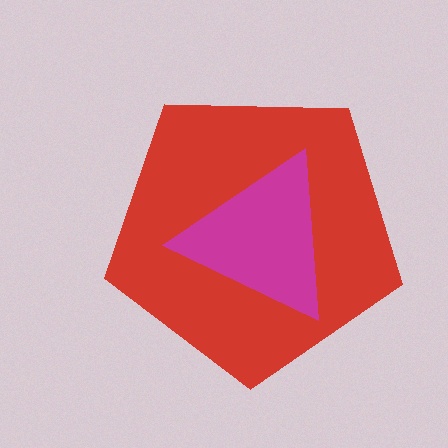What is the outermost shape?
The red pentagon.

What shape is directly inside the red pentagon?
The magenta triangle.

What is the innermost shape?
The magenta triangle.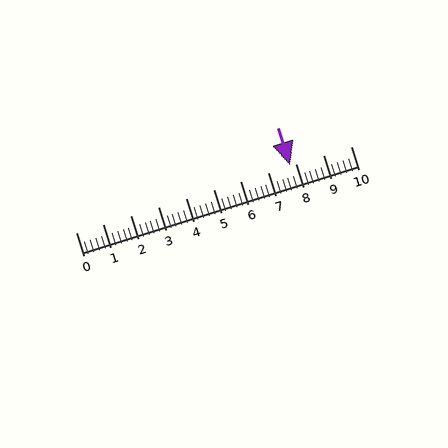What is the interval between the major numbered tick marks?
The major tick marks are spaced 1 units apart.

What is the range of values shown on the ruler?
The ruler shows values from 0 to 10.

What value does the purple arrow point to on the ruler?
The purple arrow points to approximately 7.8.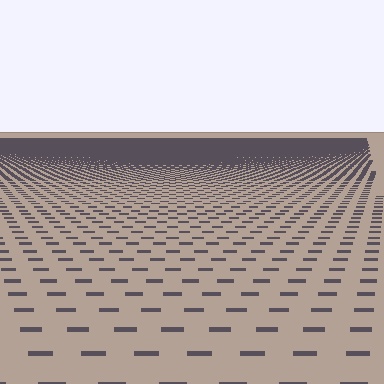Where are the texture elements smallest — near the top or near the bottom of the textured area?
Near the top.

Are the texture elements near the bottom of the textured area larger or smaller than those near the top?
Larger. Near the bottom, elements are closer to the viewer and appear at a bigger on-screen size.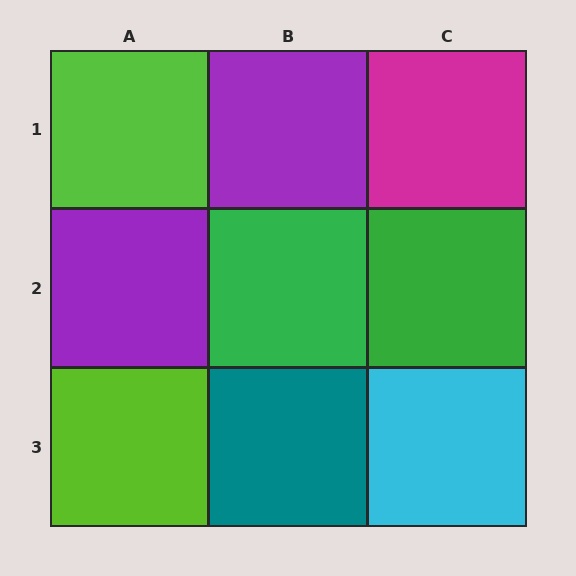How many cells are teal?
1 cell is teal.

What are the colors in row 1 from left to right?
Lime, purple, magenta.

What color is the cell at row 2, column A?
Purple.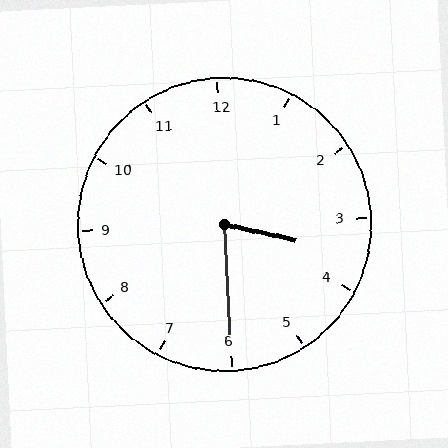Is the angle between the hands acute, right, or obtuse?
It is acute.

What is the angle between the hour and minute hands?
Approximately 75 degrees.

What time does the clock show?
3:30.